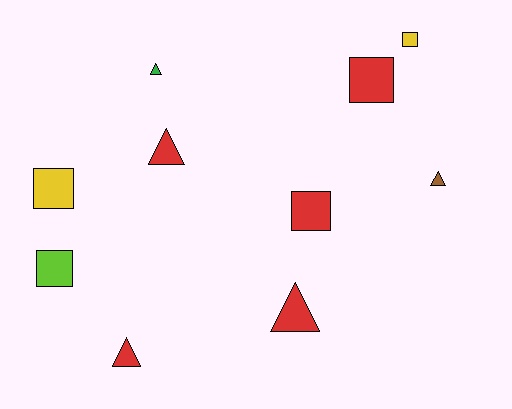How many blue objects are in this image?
There are no blue objects.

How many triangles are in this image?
There are 5 triangles.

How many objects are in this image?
There are 10 objects.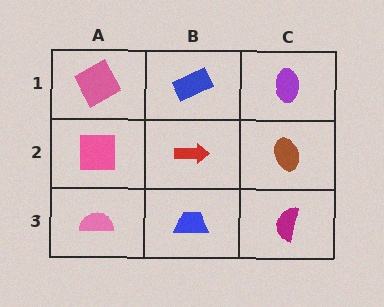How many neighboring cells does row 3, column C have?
2.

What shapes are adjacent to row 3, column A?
A pink square (row 2, column A), a blue trapezoid (row 3, column B).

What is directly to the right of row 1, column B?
A purple ellipse.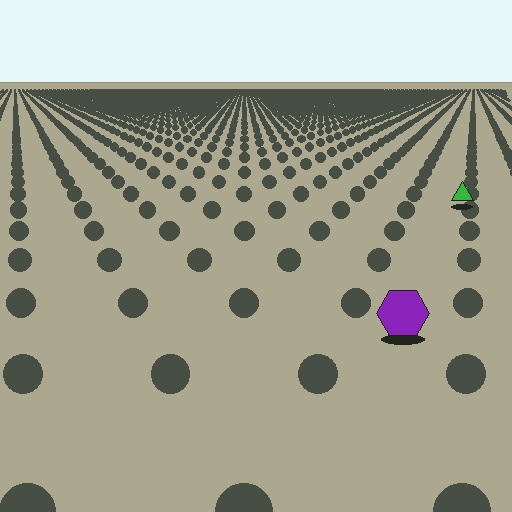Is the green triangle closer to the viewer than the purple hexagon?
No. The purple hexagon is closer — you can tell from the texture gradient: the ground texture is coarser near it.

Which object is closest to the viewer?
The purple hexagon is closest. The texture marks near it are larger and more spread out.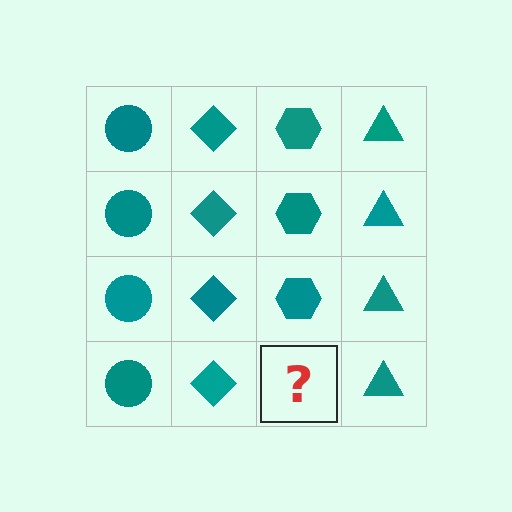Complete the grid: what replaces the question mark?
The question mark should be replaced with a teal hexagon.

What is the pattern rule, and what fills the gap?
The rule is that each column has a consistent shape. The gap should be filled with a teal hexagon.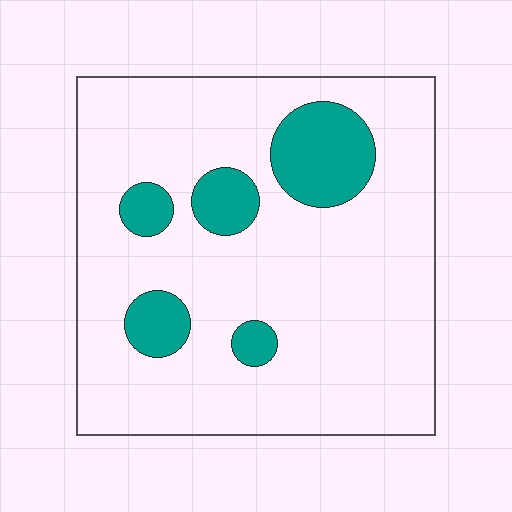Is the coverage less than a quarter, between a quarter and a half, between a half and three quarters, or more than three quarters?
Less than a quarter.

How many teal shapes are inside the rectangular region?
5.